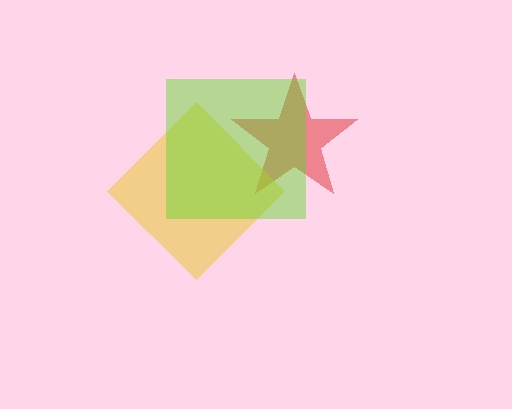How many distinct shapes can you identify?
There are 3 distinct shapes: a red star, a yellow diamond, a lime square.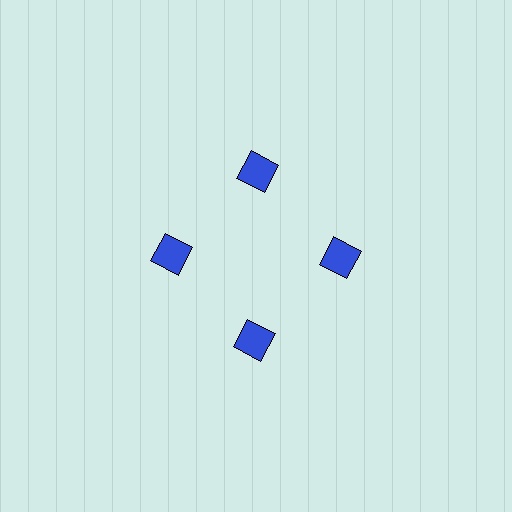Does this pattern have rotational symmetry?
Yes, this pattern has 4-fold rotational symmetry. It looks the same after rotating 90 degrees around the center.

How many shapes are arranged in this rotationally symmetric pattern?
There are 4 shapes, arranged in 4 groups of 1.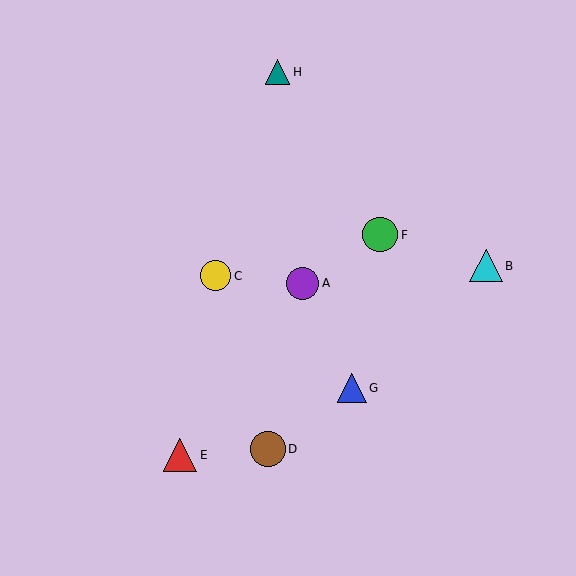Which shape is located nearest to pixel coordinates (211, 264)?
The yellow circle (labeled C) at (216, 276) is nearest to that location.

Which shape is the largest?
The green circle (labeled F) is the largest.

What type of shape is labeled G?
Shape G is a blue triangle.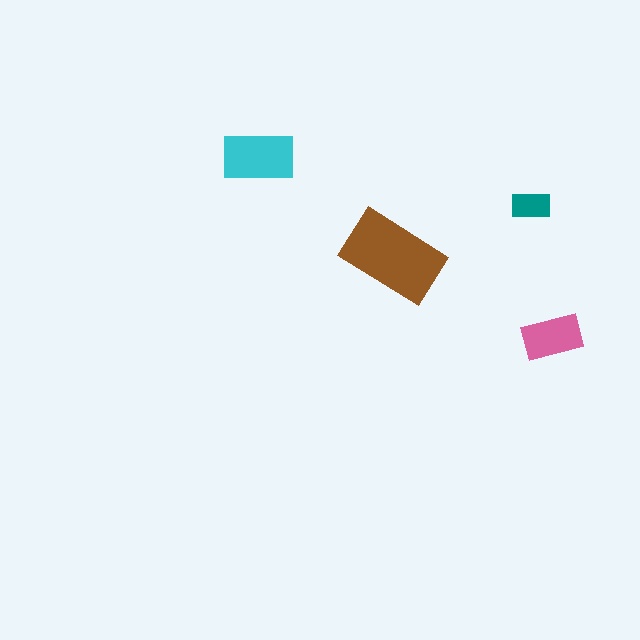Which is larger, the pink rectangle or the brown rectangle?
The brown one.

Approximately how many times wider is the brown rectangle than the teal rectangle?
About 2.5 times wider.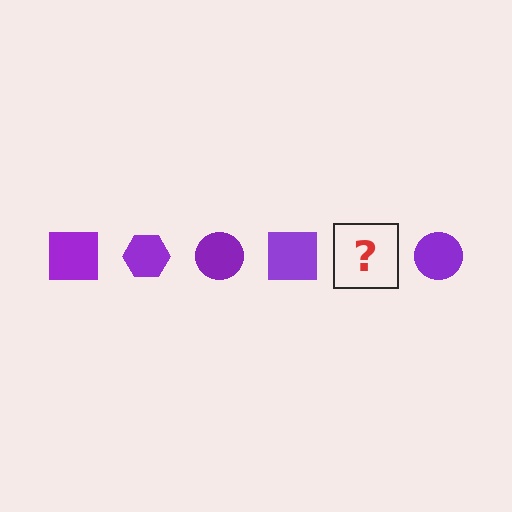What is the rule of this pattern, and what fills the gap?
The rule is that the pattern cycles through square, hexagon, circle shapes in purple. The gap should be filled with a purple hexagon.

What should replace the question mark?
The question mark should be replaced with a purple hexagon.